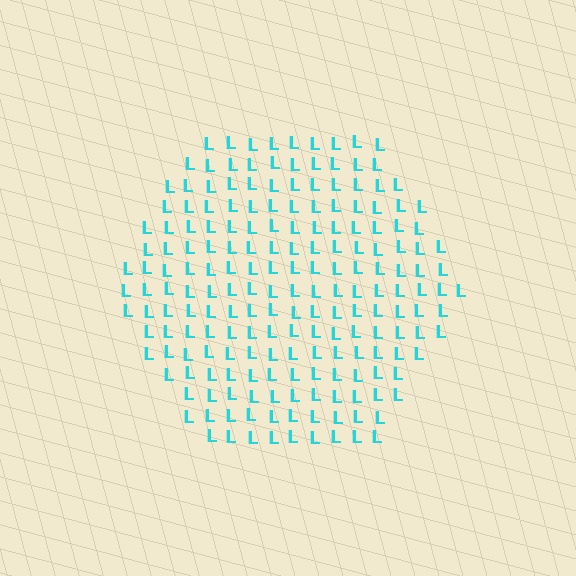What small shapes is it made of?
It is made of small letter L's.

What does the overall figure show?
The overall figure shows a hexagon.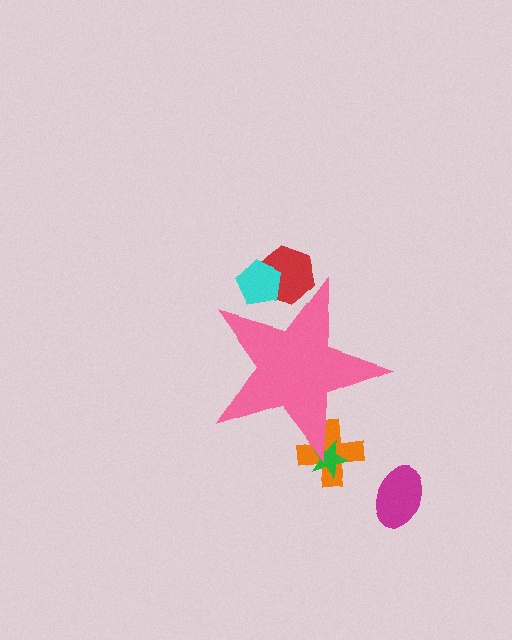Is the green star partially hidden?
Yes, the green star is partially hidden behind the pink star.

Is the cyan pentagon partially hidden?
Yes, the cyan pentagon is partially hidden behind the pink star.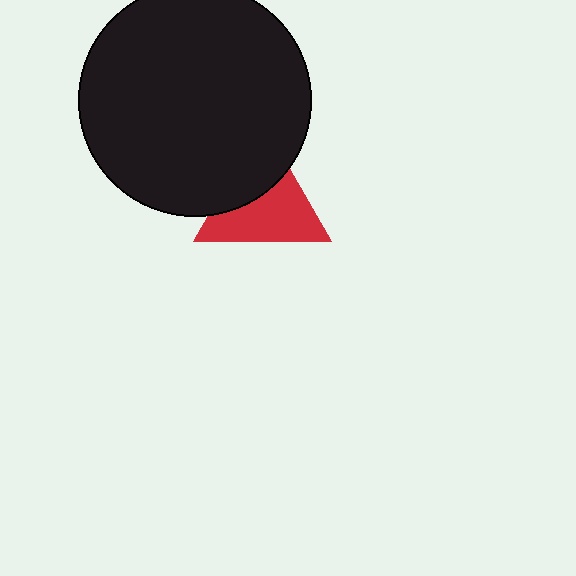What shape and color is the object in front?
The object in front is a black circle.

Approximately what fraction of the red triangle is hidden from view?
Roughly 39% of the red triangle is hidden behind the black circle.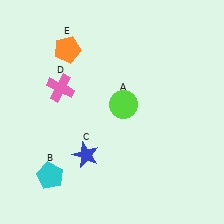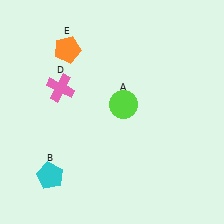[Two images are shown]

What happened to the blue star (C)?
The blue star (C) was removed in Image 2. It was in the bottom-left area of Image 1.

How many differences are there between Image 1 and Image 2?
There is 1 difference between the two images.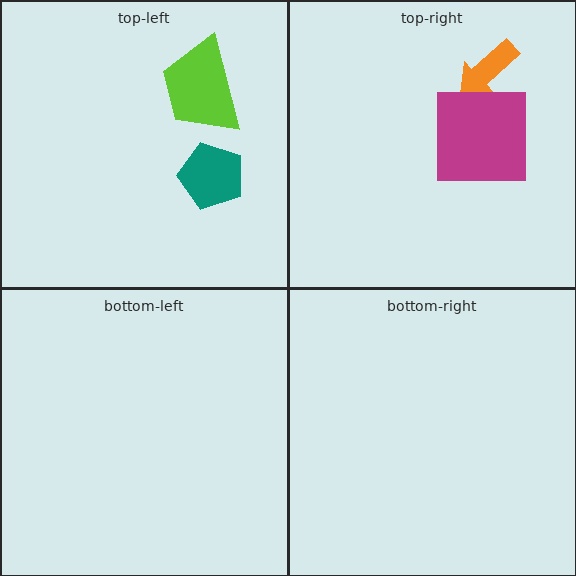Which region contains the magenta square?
The top-right region.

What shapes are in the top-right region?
The orange arrow, the magenta square.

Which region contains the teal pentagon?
The top-left region.